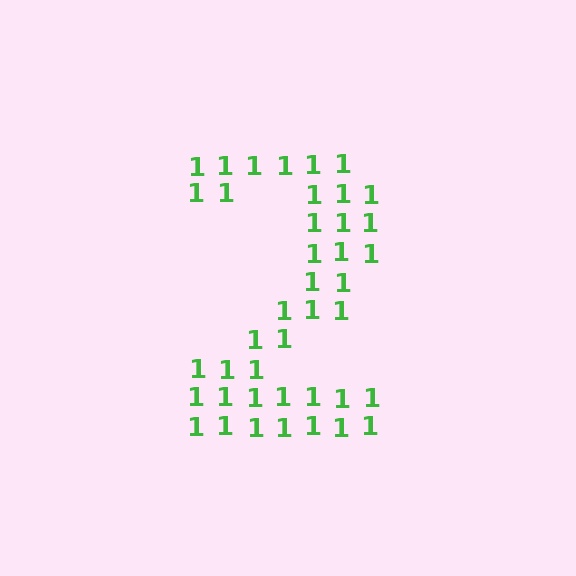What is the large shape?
The large shape is the digit 2.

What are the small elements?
The small elements are digit 1's.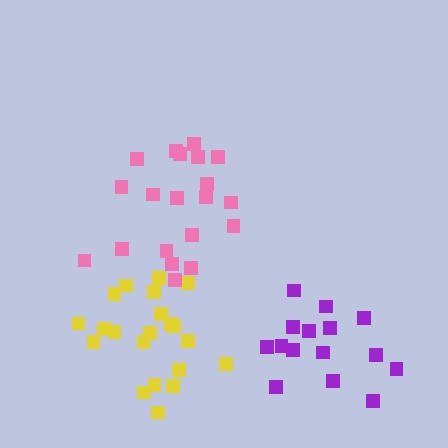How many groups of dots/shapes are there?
There are 3 groups.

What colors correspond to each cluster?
The clusters are colored: yellow, purple, pink.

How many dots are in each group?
Group 1: 21 dots, Group 2: 15 dots, Group 3: 20 dots (56 total).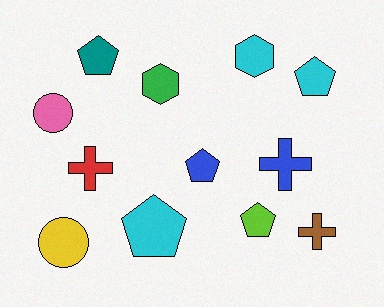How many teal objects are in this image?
There is 1 teal object.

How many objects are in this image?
There are 12 objects.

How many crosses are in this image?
There are 3 crosses.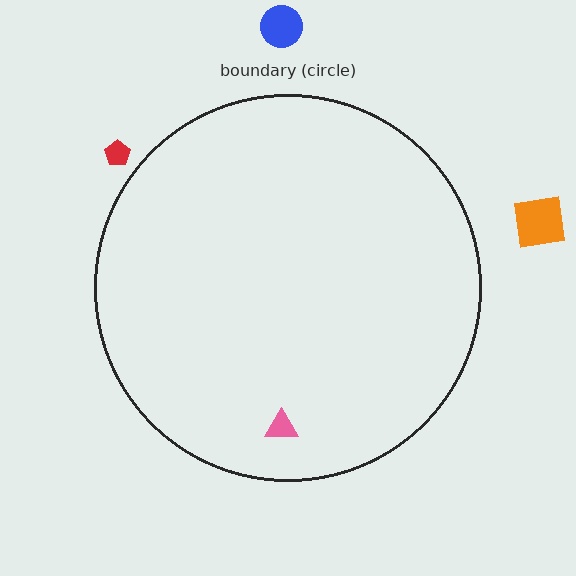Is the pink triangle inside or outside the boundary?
Inside.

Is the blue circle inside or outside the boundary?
Outside.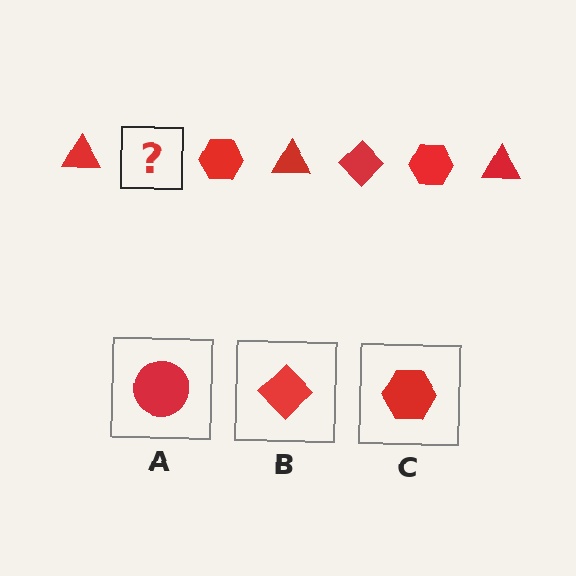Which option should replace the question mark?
Option B.